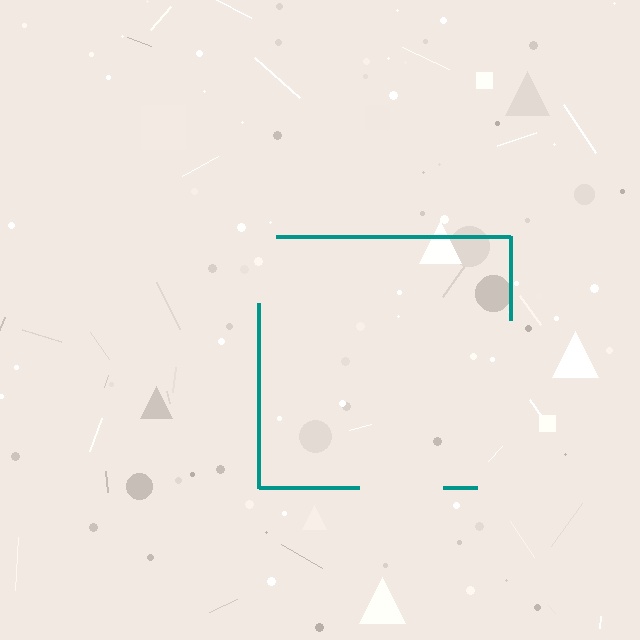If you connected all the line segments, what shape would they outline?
They would outline a square.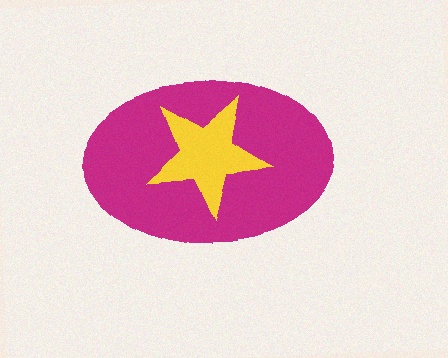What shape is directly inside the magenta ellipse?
The yellow star.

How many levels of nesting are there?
2.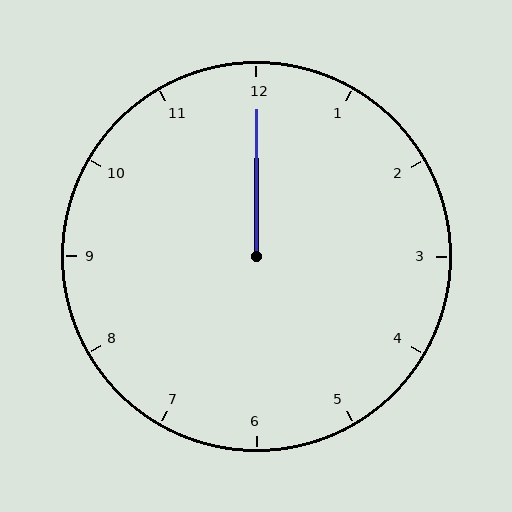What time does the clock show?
12:00.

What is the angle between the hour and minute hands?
Approximately 0 degrees.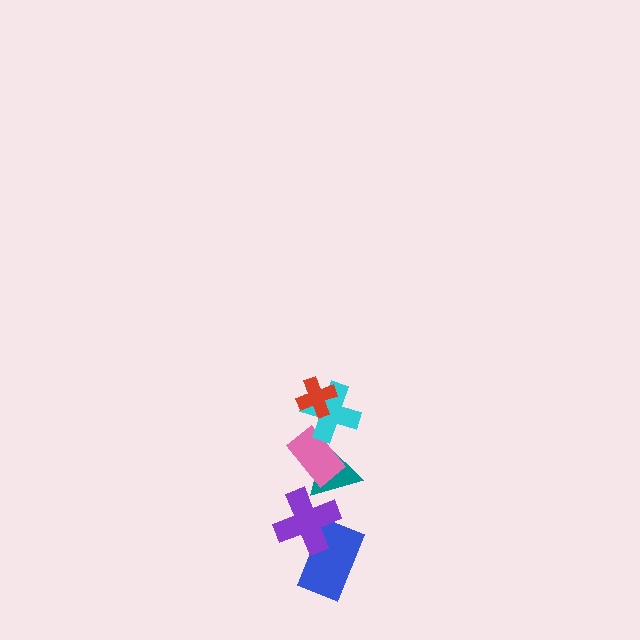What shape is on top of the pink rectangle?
The cyan cross is on top of the pink rectangle.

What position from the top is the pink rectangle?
The pink rectangle is 3rd from the top.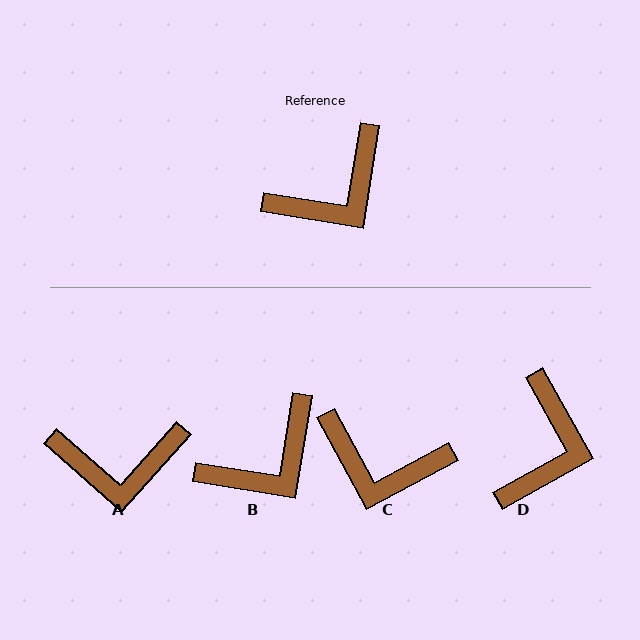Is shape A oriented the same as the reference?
No, it is off by about 32 degrees.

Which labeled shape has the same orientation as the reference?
B.